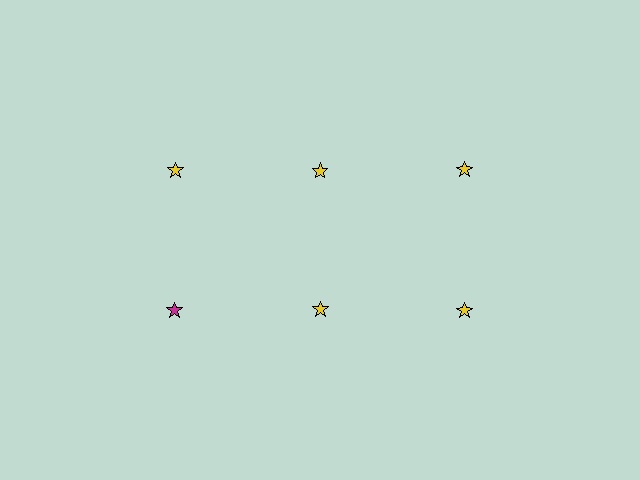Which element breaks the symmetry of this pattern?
The magenta star in the second row, leftmost column breaks the symmetry. All other shapes are yellow stars.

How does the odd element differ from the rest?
It has a different color: magenta instead of yellow.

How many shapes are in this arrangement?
There are 6 shapes arranged in a grid pattern.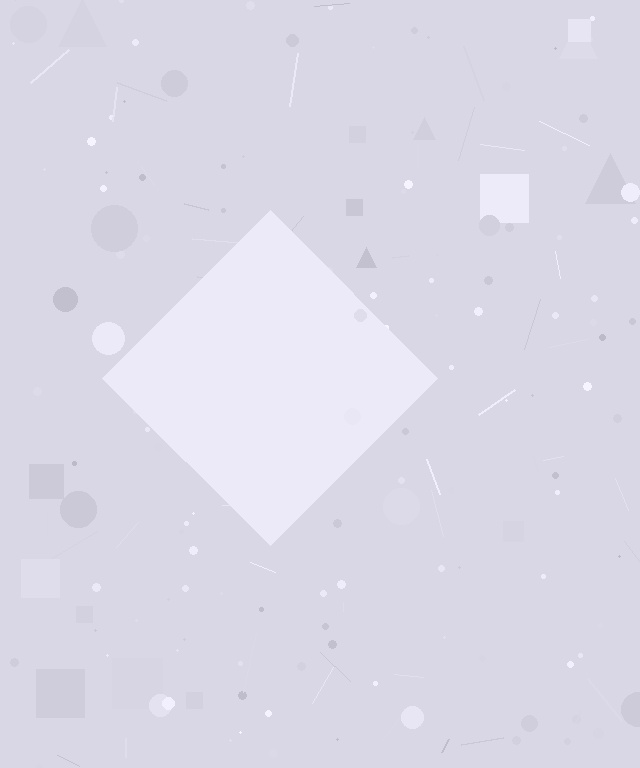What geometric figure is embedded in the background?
A diamond is embedded in the background.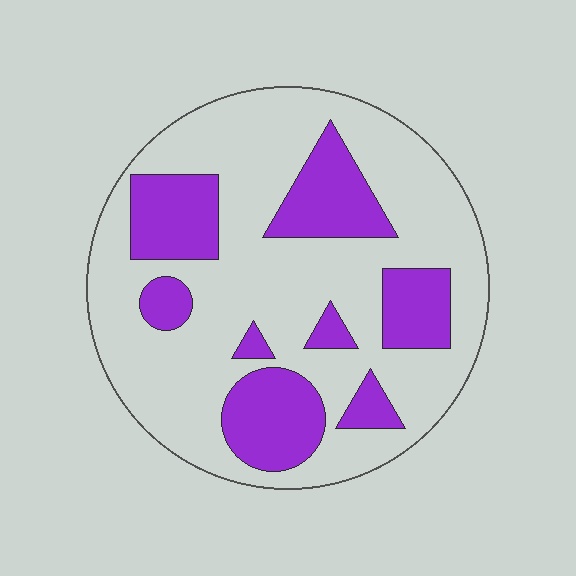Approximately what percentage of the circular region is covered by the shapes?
Approximately 30%.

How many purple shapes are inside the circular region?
8.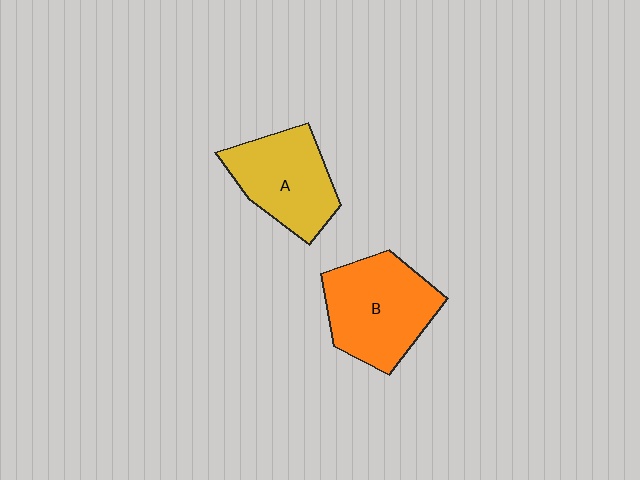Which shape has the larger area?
Shape B (orange).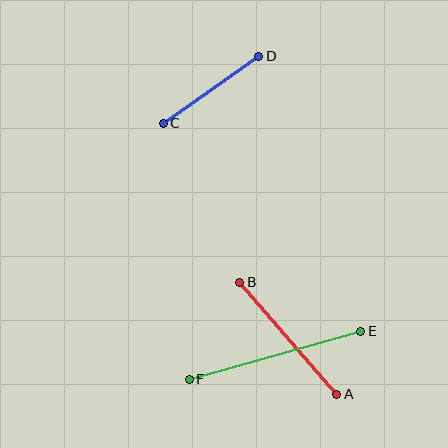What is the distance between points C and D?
The distance is approximately 117 pixels.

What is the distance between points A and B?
The distance is approximately 148 pixels.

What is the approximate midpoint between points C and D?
The midpoint is at approximately (211, 90) pixels.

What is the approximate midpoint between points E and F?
The midpoint is at approximately (275, 355) pixels.